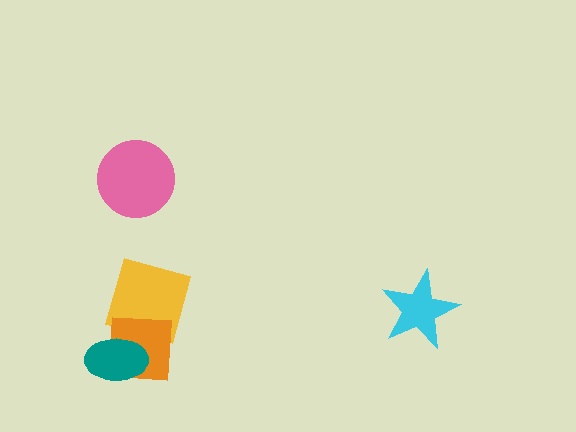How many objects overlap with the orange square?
2 objects overlap with the orange square.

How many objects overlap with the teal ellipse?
1 object overlaps with the teal ellipse.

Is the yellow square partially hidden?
Yes, it is partially covered by another shape.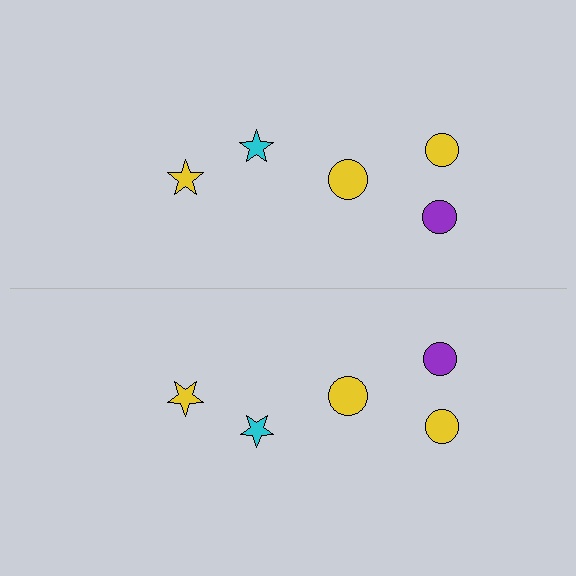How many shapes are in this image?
There are 10 shapes in this image.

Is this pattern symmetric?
Yes, this pattern has bilateral (reflection) symmetry.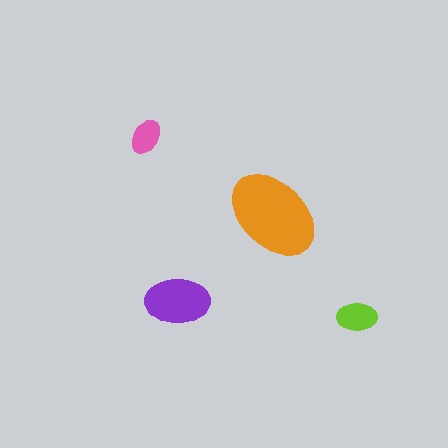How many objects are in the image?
There are 4 objects in the image.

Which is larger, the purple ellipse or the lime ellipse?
The purple one.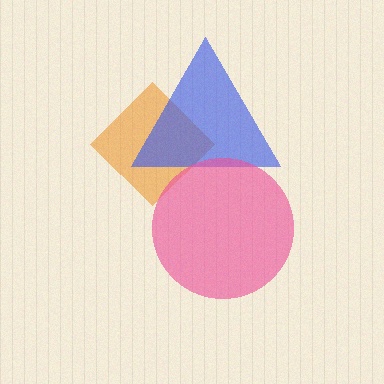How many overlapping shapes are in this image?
There are 3 overlapping shapes in the image.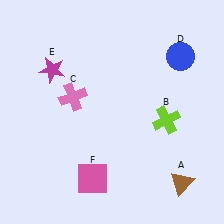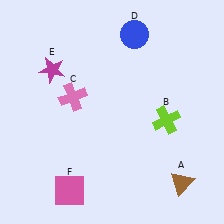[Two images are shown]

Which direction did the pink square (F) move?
The pink square (F) moved left.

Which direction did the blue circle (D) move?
The blue circle (D) moved left.